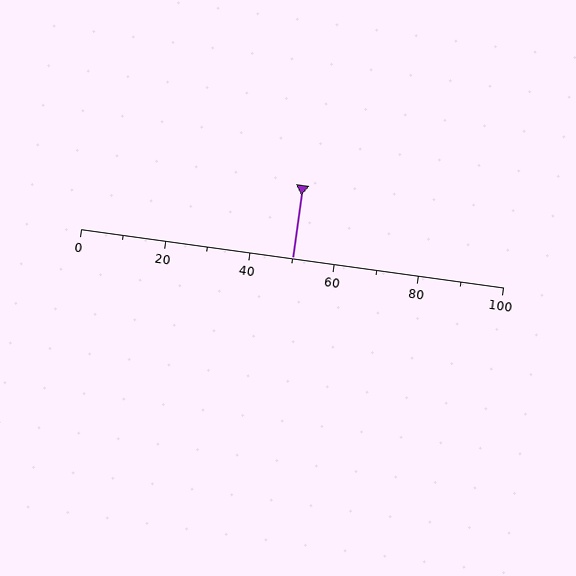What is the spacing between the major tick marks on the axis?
The major ticks are spaced 20 apart.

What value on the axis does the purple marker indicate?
The marker indicates approximately 50.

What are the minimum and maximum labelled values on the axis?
The axis runs from 0 to 100.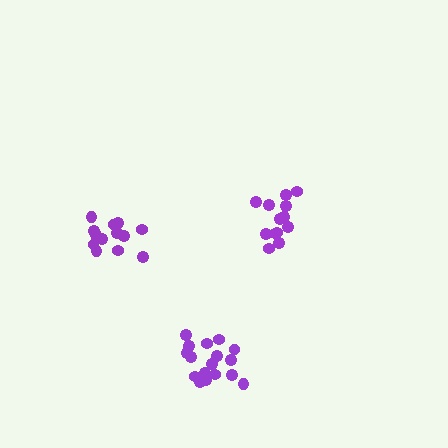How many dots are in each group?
Group 1: 13 dots, Group 2: 17 dots, Group 3: 13 dots (43 total).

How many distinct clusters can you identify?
There are 3 distinct clusters.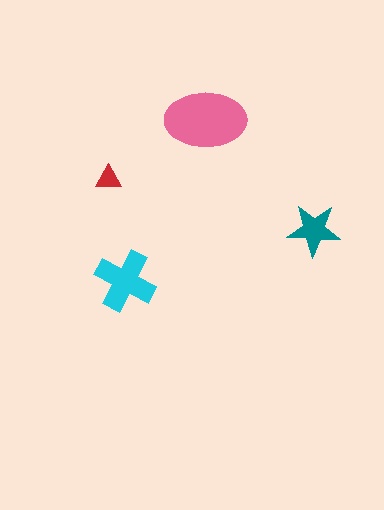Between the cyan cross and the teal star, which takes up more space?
The cyan cross.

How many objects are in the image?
There are 4 objects in the image.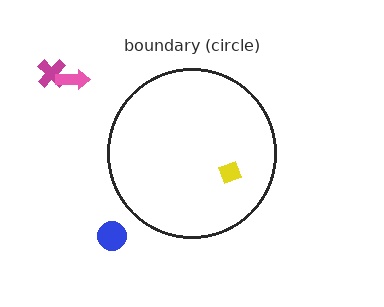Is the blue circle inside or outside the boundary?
Outside.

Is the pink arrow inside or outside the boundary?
Outside.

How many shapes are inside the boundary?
1 inside, 3 outside.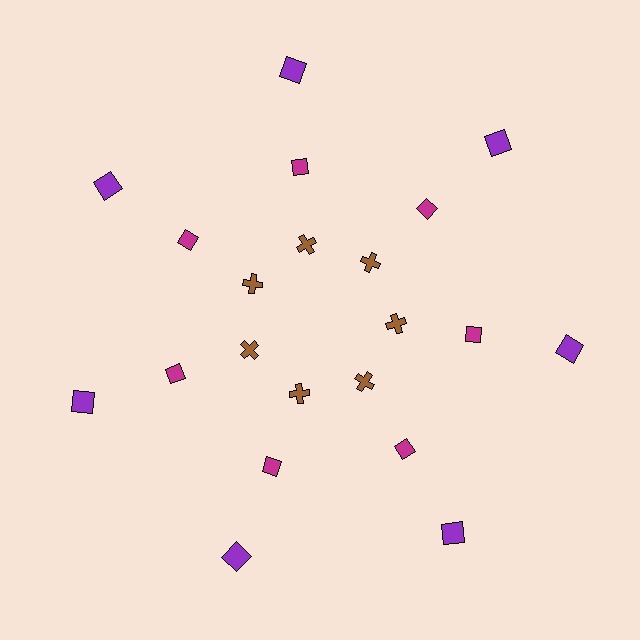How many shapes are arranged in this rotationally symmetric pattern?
There are 21 shapes, arranged in 7 groups of 3.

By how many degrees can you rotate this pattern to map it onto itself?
The pattern maps onto itself every 51 degrees of rotation.